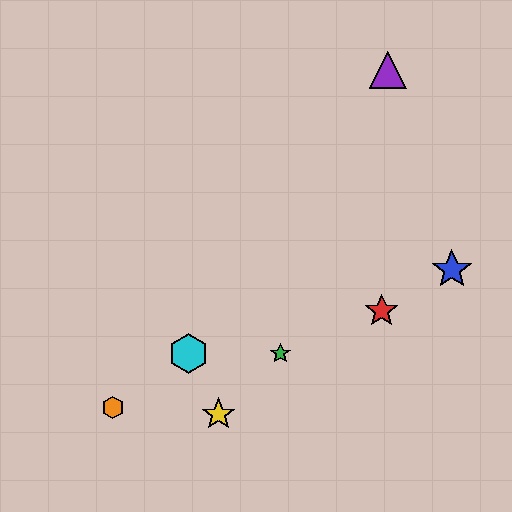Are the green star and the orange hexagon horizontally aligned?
No, the green star is at y≈354 and the orange hexagon is at y≈407.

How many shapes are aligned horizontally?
2 shapes (the green star, the cyan hexagon) are aligned horizontally.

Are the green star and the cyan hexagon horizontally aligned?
Yes, both are at y≈354.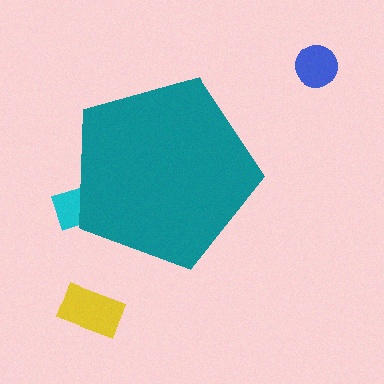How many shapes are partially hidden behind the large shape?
1 shape is partially hidden.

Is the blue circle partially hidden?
No, the blue circle is fully visible.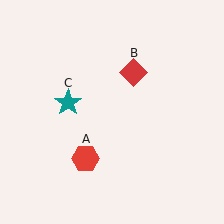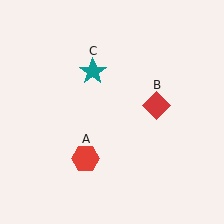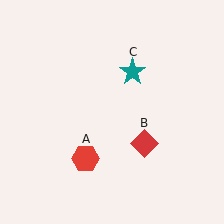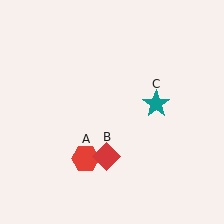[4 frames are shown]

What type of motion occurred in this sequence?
The red diamond (object B), teal star (object C) rotated clockwise around the center of the scene.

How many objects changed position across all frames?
2 objects changed position: red diamond (object B), teal star (object C).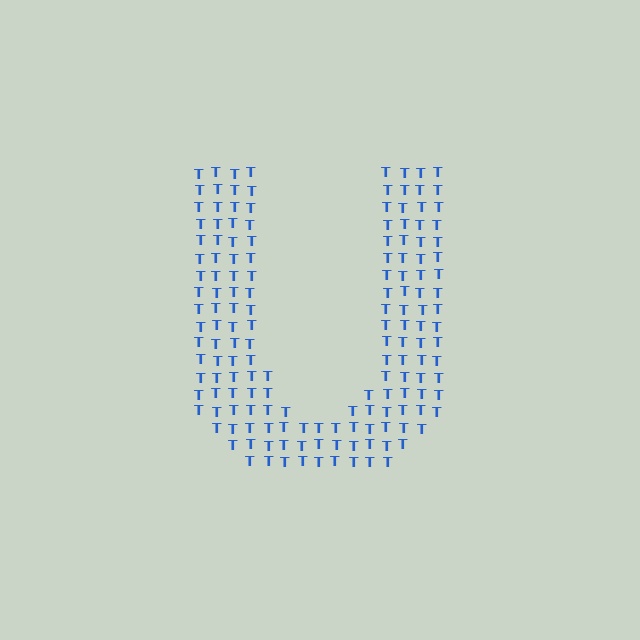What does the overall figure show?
The overall figure shows the letter U.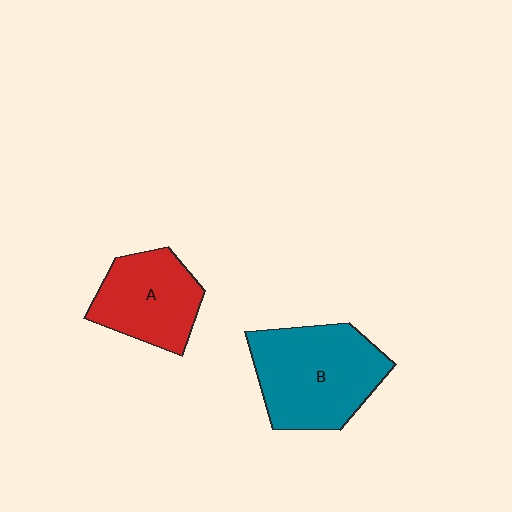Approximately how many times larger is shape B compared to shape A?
Approximately 1.4 times.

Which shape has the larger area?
Shape B (teal).